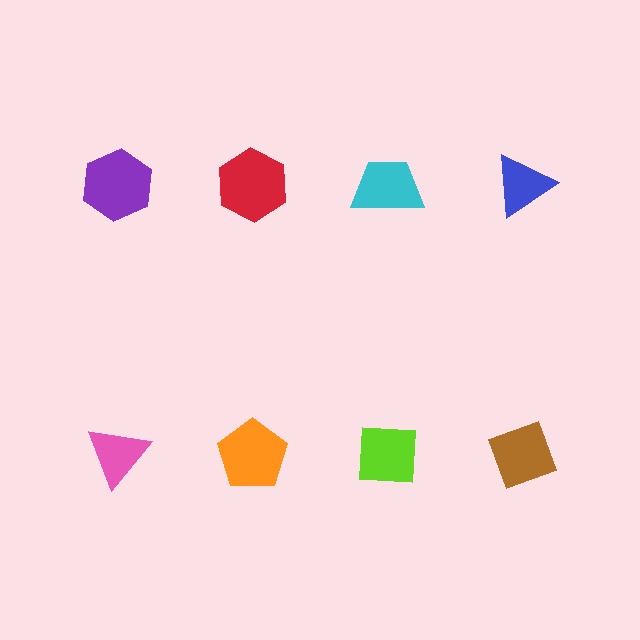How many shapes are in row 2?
4 shapes.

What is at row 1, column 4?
A blue triangle.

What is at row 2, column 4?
A brown diamond.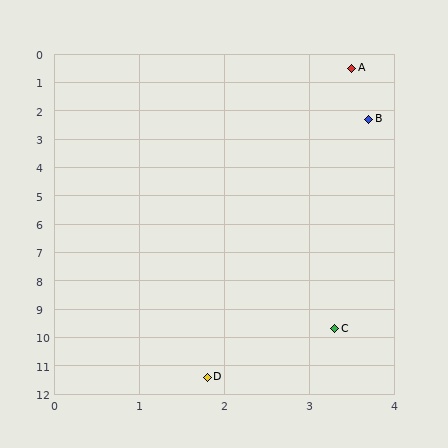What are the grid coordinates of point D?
Point D is at approximately (1.8, 11.4).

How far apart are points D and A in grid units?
Points D and A are about 11.0 grid units apart.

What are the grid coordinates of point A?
Point A is at approximately (3.5, 0.5).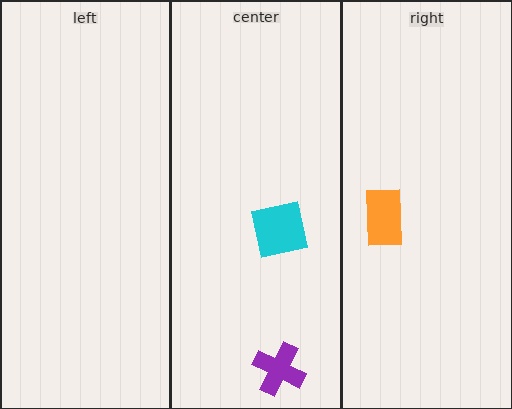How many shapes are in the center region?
2.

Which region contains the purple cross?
The center region.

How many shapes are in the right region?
1.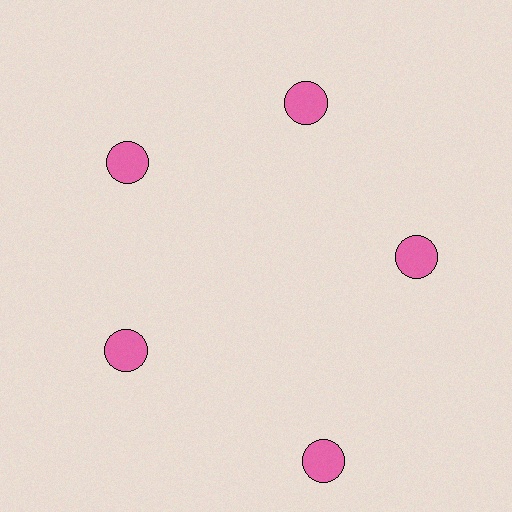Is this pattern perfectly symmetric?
No. The 5 pink circles are arranged in a ring, but one element near the 5 o'clock position is pushed outward from the center, breaking the 5-fold rotational symmetry.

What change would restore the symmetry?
The symmetry would be restored by moving it inward, back onto the ring so that all 5 circles sit at equal angles and equal distance from the center.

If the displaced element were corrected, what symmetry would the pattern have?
It would have 5-fold rotational symmetry — the pattern would map onto itself every 72 degrees.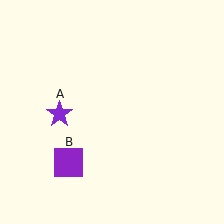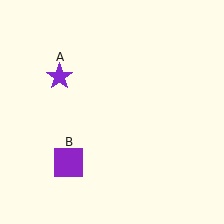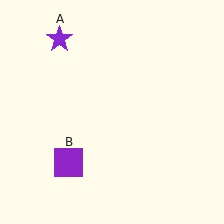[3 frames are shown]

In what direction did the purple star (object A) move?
The purple star (object A) moved up.